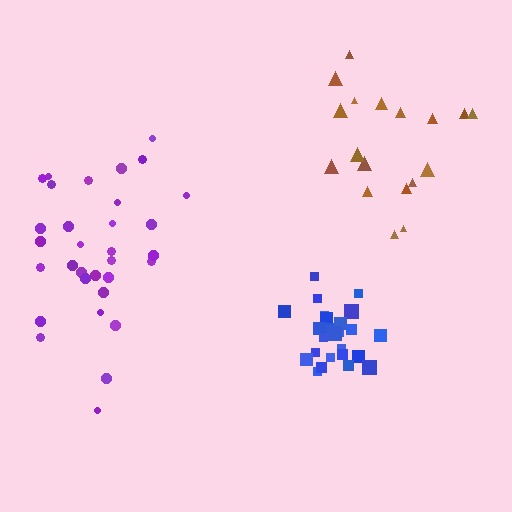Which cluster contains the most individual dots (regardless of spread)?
Purple (33).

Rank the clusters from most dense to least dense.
blue, brown, purple.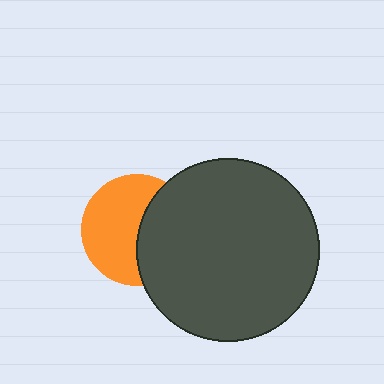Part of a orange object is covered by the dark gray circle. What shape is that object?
It is a circle.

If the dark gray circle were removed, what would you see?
You would see the complete orange circle.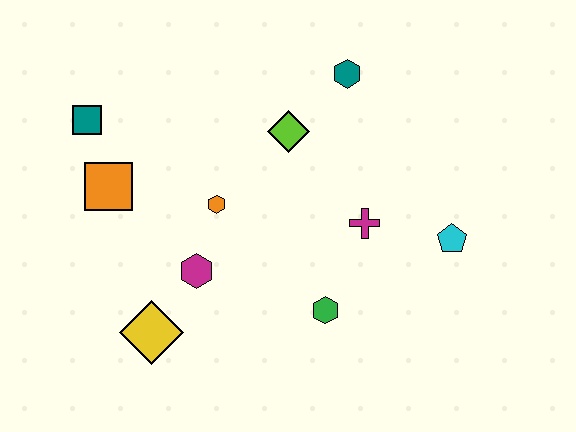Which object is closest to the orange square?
The teal square is closest to the orange square.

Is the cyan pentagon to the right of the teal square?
Yes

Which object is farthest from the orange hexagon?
The cyan pentagon is farthest from the orange hexagon.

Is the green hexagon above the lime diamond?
No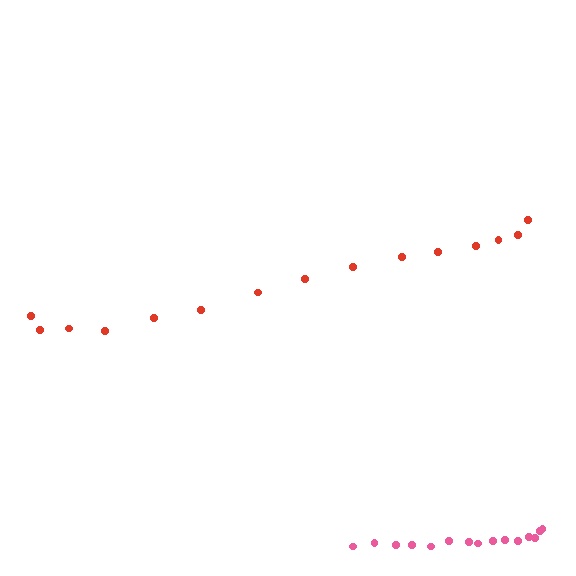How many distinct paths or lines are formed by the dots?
There are 2 distinct paths.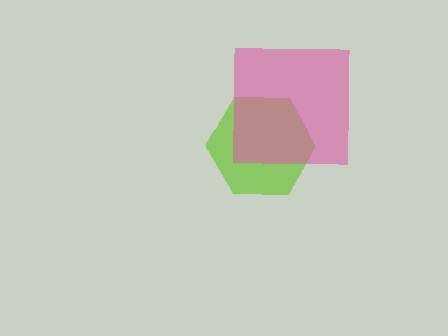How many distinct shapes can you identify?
There are 2 distinct shapes: a lime hexagon, a pink square.